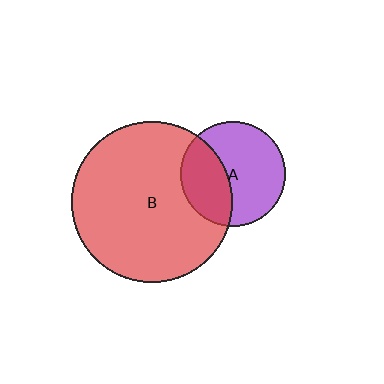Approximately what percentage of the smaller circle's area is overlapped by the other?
Approximately 35%.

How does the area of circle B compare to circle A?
Approximately 2.3 times.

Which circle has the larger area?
Circle B (red).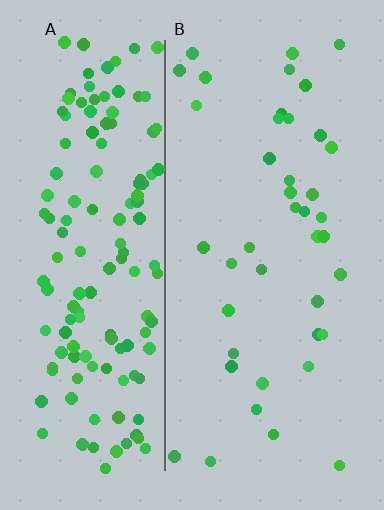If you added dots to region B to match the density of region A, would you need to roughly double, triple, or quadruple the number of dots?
Approximately quadruple.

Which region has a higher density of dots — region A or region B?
A (the left).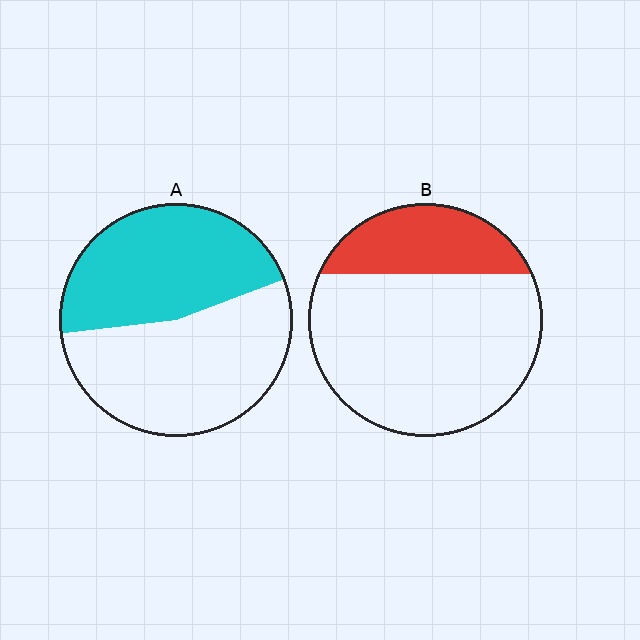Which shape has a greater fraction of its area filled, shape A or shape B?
Shape A.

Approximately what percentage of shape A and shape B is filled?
A is approximately 45% and B is approximately 25%.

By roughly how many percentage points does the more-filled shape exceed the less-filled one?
By roughly 20 percentage points (A over B).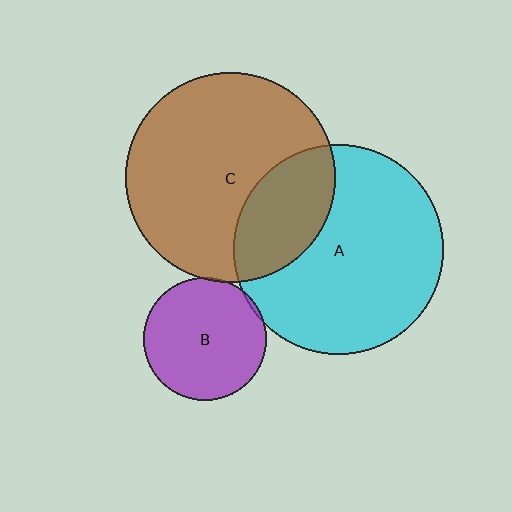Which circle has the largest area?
Circle C (brown).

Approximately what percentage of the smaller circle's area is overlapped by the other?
Approximately 25%.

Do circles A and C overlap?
Yes.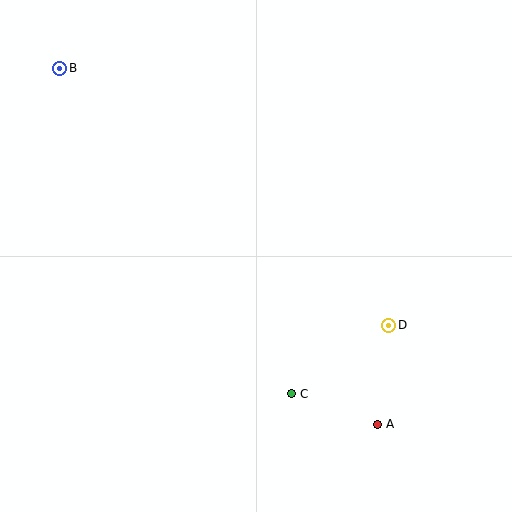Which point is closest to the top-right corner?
Point D is closest to the top-right corner.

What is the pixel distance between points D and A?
The distance between D and A is 100 pixels.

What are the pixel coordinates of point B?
Point B is at (60, 68).